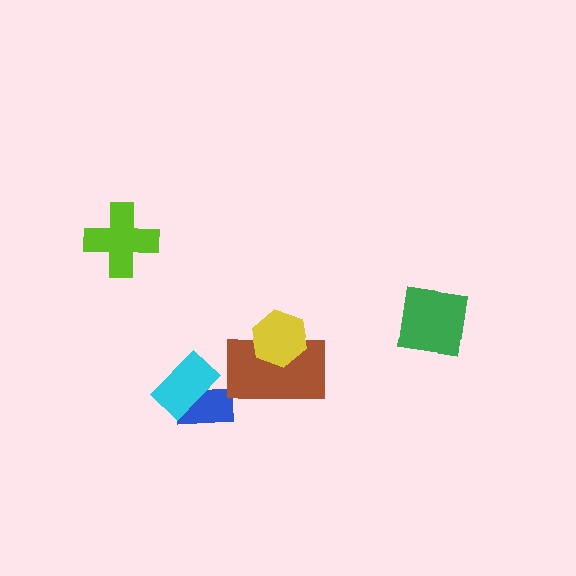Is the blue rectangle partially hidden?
Yes, it is partially covered by another shape.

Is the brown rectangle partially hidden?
Yes, it is partially covered by another shape.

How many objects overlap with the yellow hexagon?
1 object overlaps with the yellow hexagon.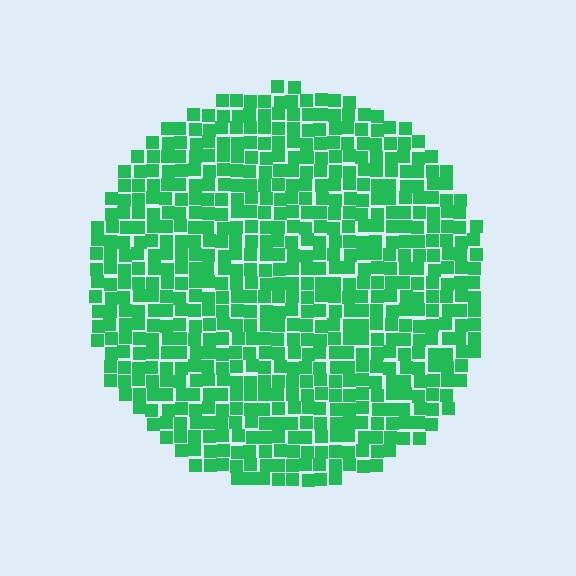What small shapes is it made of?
It is made of small squares.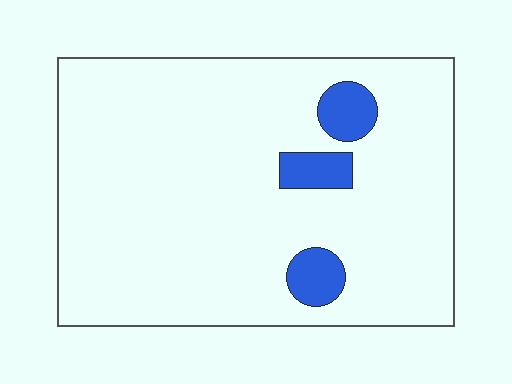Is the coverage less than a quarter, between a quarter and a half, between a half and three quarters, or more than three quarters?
Less than a quarter.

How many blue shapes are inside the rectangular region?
3.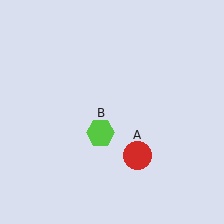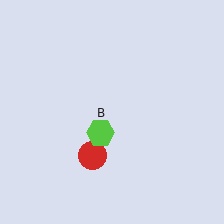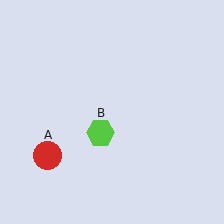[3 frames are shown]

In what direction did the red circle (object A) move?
The red circle (object A) moved left.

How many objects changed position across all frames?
1 object changed position: red circle (object A).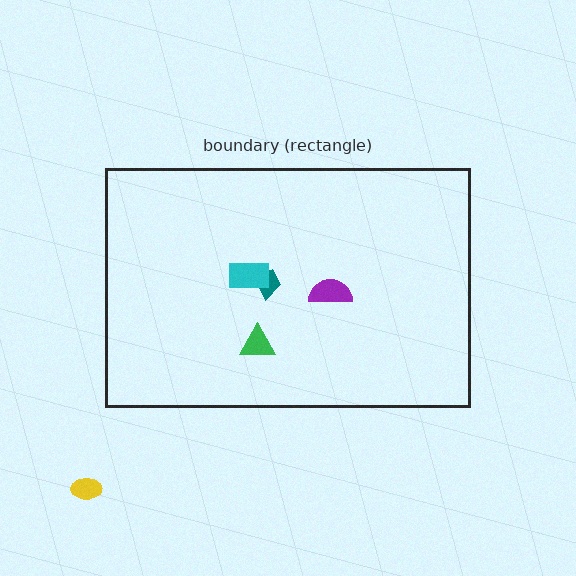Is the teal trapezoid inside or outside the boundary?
Inside.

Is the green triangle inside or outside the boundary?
Inside.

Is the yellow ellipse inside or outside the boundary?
Outside.